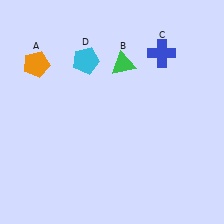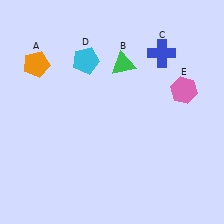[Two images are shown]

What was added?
A pink hexagon (E) was added in Image 2.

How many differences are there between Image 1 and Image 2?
There is 1 difference between the two images.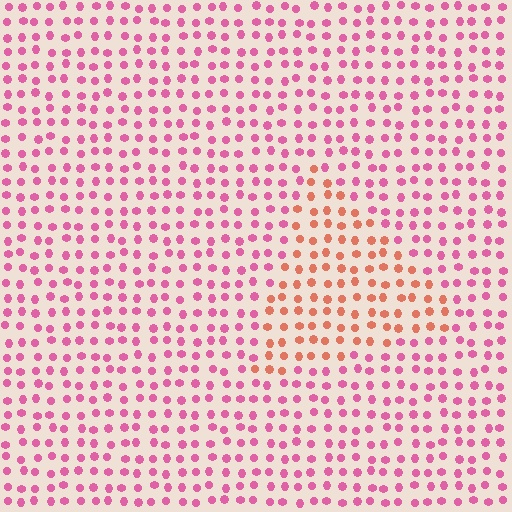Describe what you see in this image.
The image is filled with small pink elements in a uniform arrangement. A triangle-shaped region is visible where the elements are tinted to a slightly different hue, forming a subtle color boundary.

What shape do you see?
I see a triangle.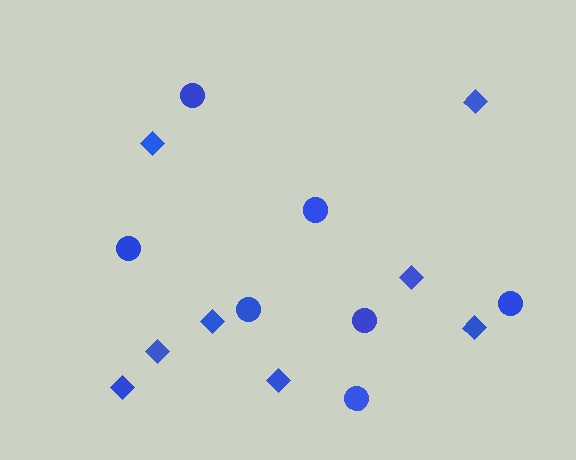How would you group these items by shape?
There are 2 groups: one group of circles (7) and one group of diamonds (8).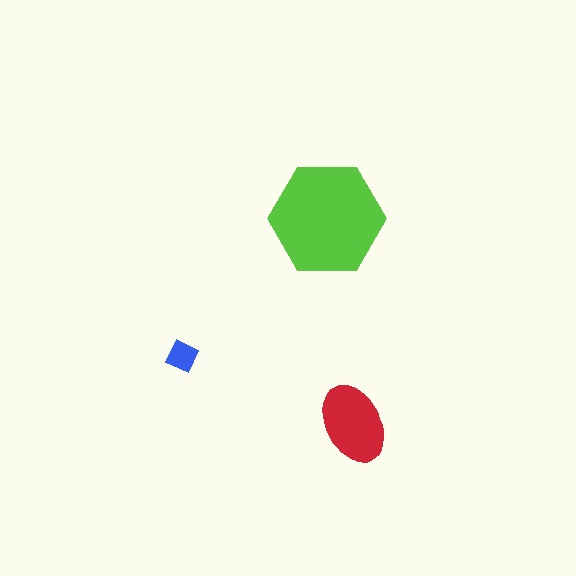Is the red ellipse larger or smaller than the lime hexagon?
Smaller.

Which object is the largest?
The lime hexagon.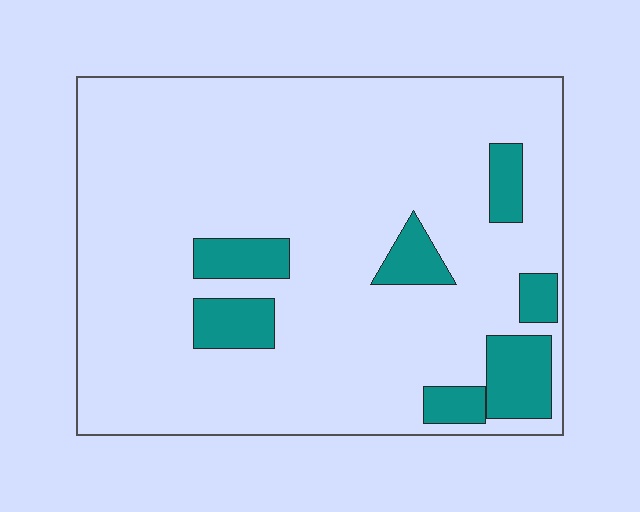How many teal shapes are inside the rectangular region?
7.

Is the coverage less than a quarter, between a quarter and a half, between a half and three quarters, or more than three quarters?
Less than a quarter.